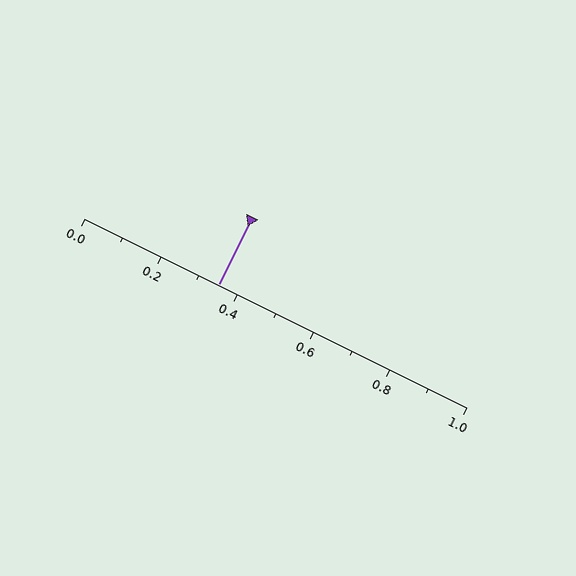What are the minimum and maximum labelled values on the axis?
The axis runs from 0.0 to 1.0.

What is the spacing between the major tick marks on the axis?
The major ticks are spaced 0.2 apart.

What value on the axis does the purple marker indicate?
The marker indicates approximately 0.35.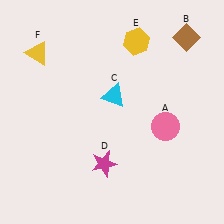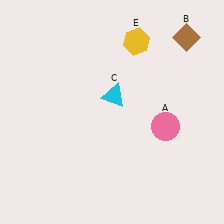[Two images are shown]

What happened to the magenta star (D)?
The magenta star (D) was removed in Image 2. It was in the bottom-left area of Image 1.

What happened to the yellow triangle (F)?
The yellow triangle (F) was removed in Image 2. It was in the top-left area of Image 1.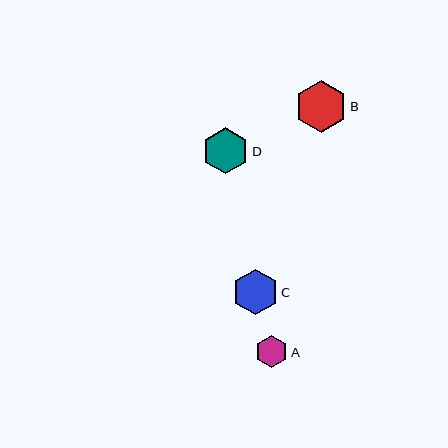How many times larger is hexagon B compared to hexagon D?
Hexagon B is approximately 1.1 times the size of hexagon D.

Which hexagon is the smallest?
Hexagon A is the smallest with a size of approximately 33 pixels.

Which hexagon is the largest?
Hexagon B is the largest with a size of approximately 52 pixels.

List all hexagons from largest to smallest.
From largest to smallest: B, D, C, A.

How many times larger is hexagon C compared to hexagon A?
Hexagon C is approximately 1.4 times the size of hexagon A.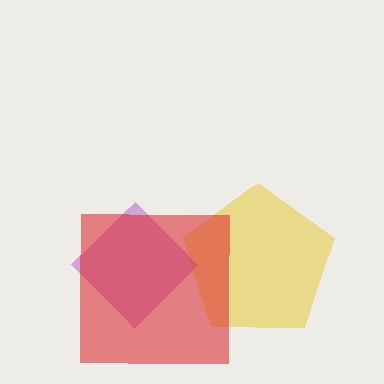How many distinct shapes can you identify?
There are 3 distinct shapes: a yellow pentagon, a purple diamond, a red square.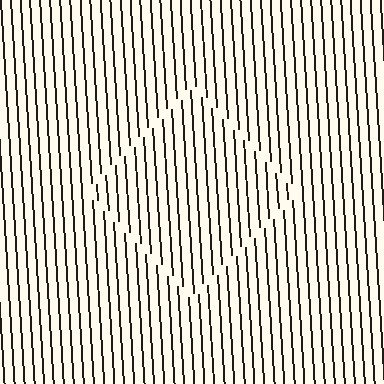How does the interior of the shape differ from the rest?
The interior of the shape contains the same grating, shifted by half a period — the contour is defined by the phase discontinuity where line-ends from the inner and outer gratings abut.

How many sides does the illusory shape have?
4 sides — the line-ends trace a square.